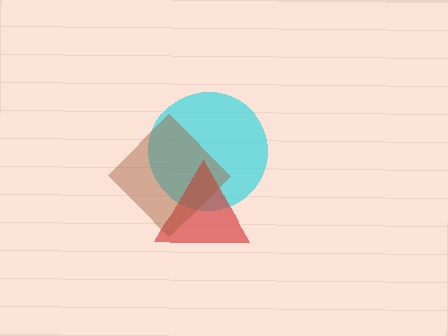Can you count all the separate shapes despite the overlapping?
Yes, there are 3 separate shapes.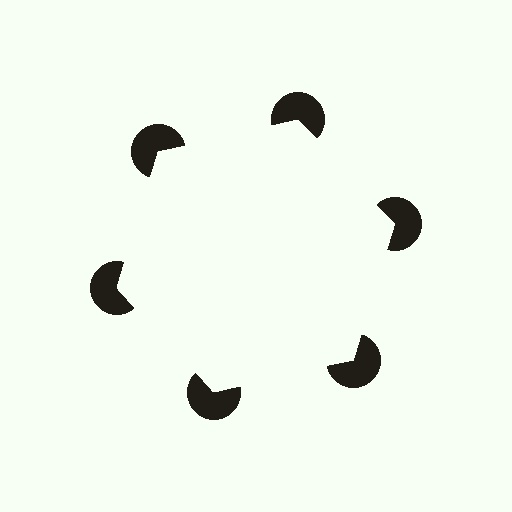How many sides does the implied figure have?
6 sides.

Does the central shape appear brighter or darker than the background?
It typically appears slightly brighter than the background, even though no actual brightness change is drawn.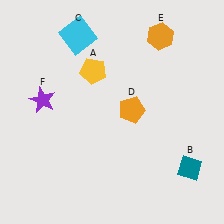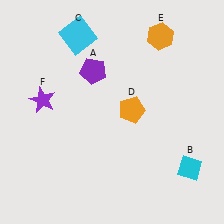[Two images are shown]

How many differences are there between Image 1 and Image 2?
There are 2 differences between the two images.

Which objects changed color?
A changed from yellow to purple. B changed from teal to cyan.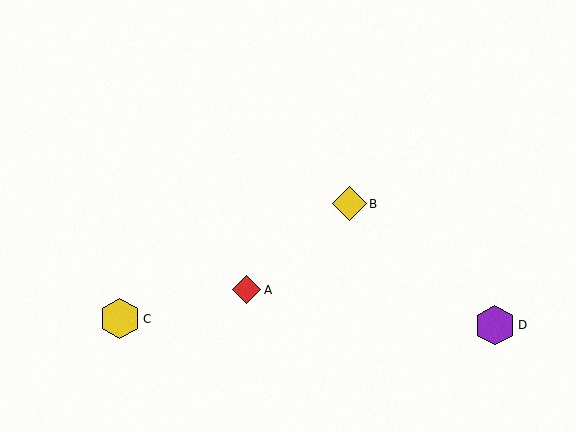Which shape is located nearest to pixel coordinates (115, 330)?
The yellow hexagon (labeled C) at (120, 319) is nearest to that location.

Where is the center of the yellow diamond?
The center of the yellow diamond is at (349, 204).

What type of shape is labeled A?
Shape A is a red diamond.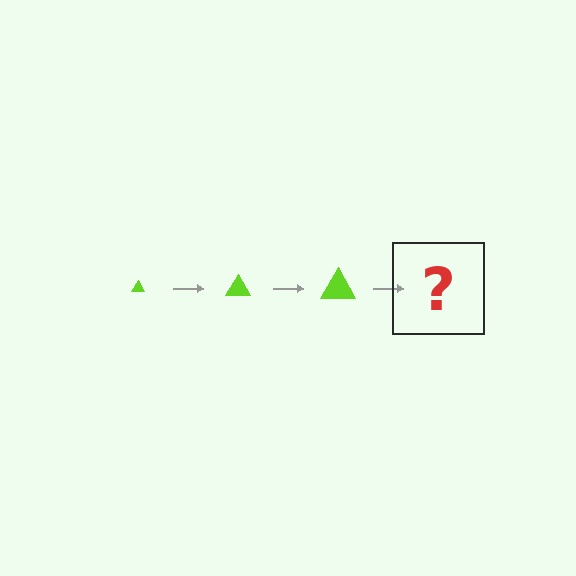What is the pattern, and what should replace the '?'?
The pattern is that the triangle gets progressively larger each step. The '?' should be a lime triangle, larger than the previous one.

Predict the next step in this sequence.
The next step is a lime triangle, larger than the previous one.